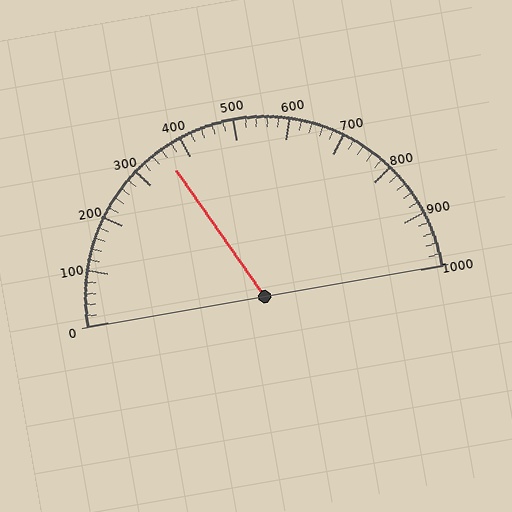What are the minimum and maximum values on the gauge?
The gauge ranges from 0 to 1000.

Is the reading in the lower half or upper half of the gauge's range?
The reading is in the lower half of the range (0 to 1000).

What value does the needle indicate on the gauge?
The needle indicates approximately 360.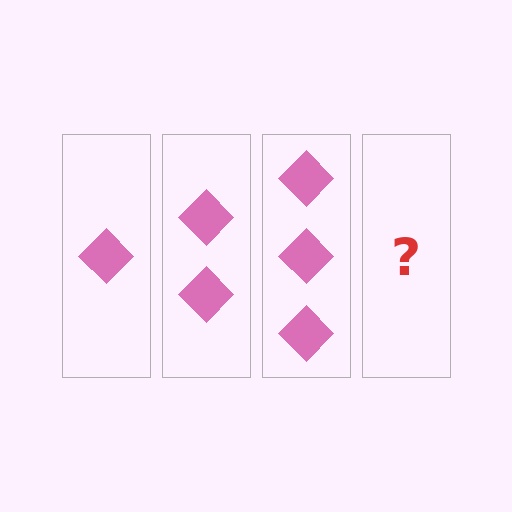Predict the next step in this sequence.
The next step is 4 diamonds.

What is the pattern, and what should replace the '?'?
The pattern is that each step adds one more diamond. The '?' should be 4 diamonds.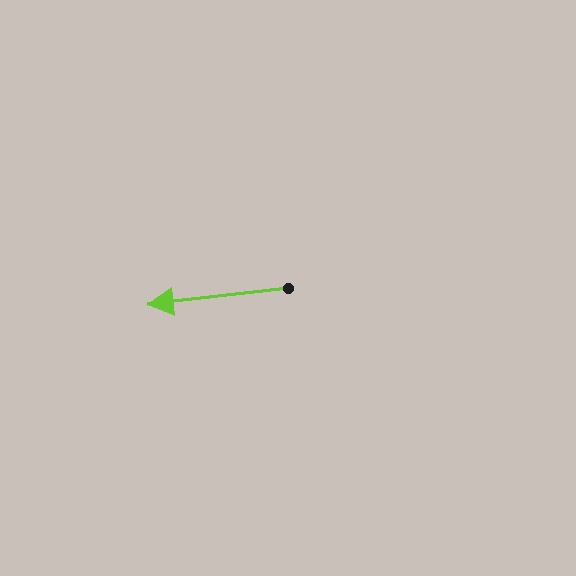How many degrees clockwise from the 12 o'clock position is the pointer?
Approximately 263 degrees.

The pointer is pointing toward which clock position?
Roughly 9 o'clock.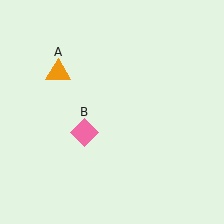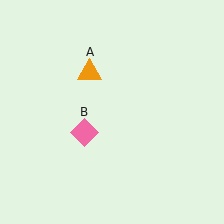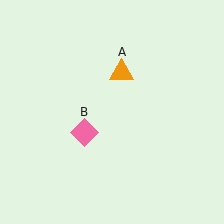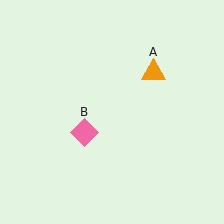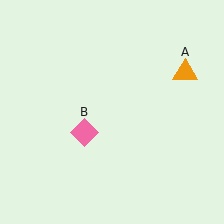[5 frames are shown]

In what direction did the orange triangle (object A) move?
The orange triangle (object A) moved right.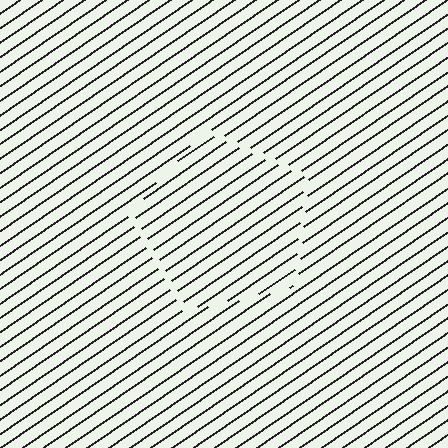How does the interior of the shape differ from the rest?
The interior of the shape contains the same grating, shifted by half a period — the contour is defined by the phase discontinuity where line-ends from the inner and outer gratings abut.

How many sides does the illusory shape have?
5 sides — the line-ends trace a pentagon.